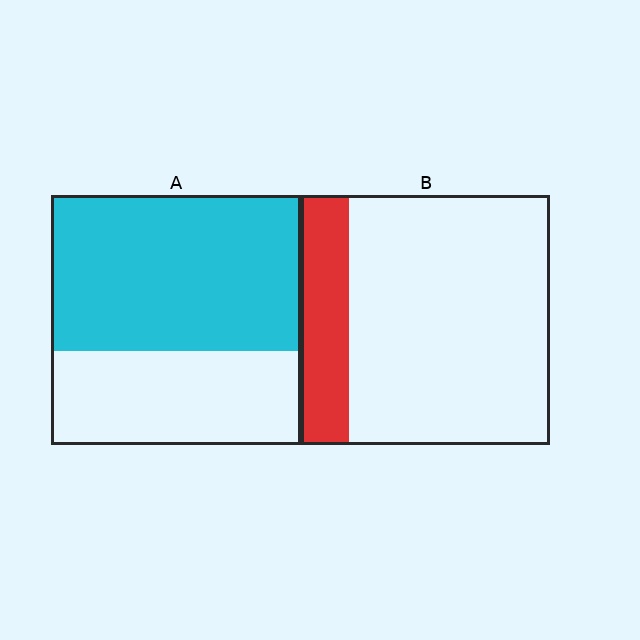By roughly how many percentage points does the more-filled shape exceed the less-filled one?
By roughly 45 percentage points (A over B).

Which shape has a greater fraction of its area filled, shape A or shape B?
Shape A.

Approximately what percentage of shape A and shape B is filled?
A is approximately 60% and B is approximately 20%.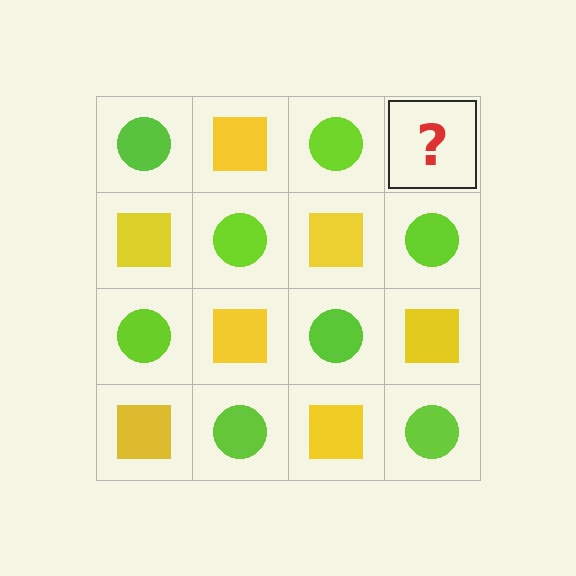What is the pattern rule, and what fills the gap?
The rule is that it alternates lime circle and yellow square in a checkerboard pattern. The gap should be filled with a yellow square.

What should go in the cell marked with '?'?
The missing cell should contain a yellow square.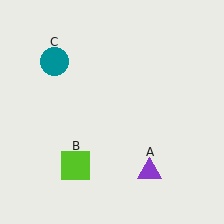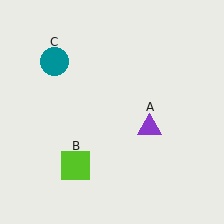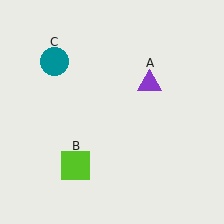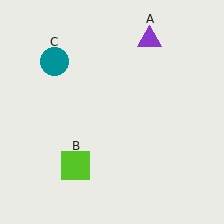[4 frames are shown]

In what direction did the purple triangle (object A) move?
The purple triangle (object A) moved up.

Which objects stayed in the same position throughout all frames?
Lime square (object B) and teal circle (object C) remained stationary.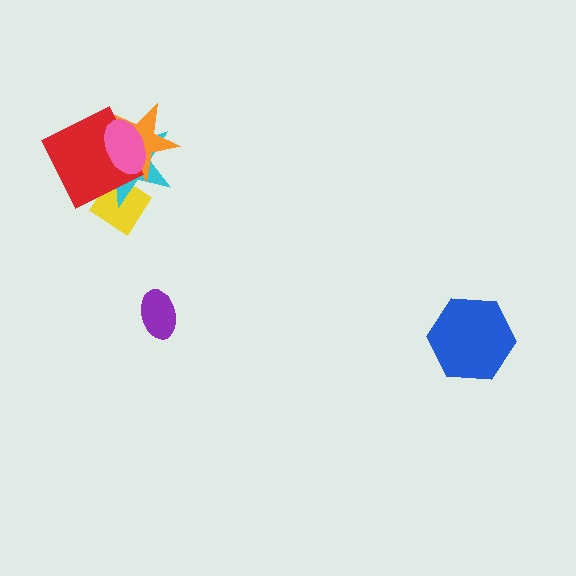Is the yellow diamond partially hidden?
Yes, it is partially covered by another shape.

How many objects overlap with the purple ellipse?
0 objects overlap with the purple ellipse.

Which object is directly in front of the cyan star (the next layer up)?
The orange star is directly in front of the cyan star.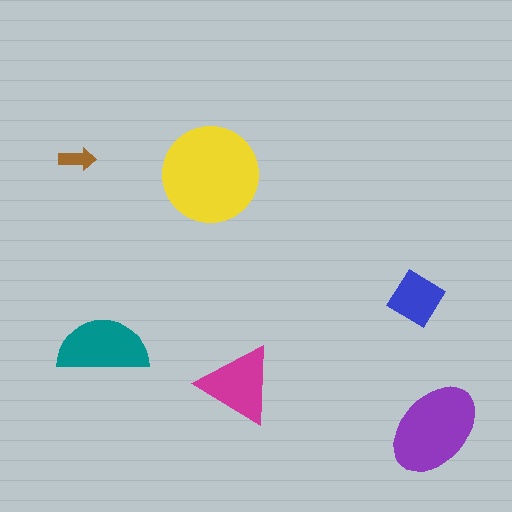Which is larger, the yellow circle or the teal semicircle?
The yellow circle.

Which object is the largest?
The yellow circle.